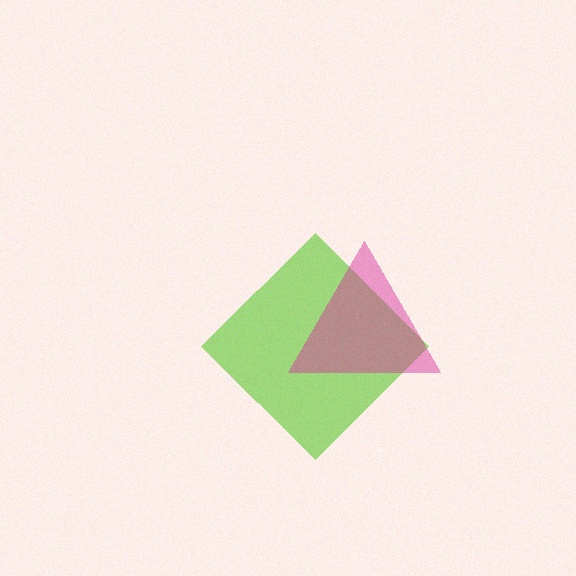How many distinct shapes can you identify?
There are 2 distinct shapes: a lime diamond, a magenta triangle.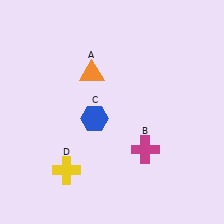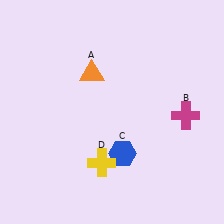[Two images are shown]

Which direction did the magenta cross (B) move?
The magenta cross (B) moved right.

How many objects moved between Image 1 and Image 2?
3 objects moved between the two images.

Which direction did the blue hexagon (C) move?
The blue hexagon (C) moved down.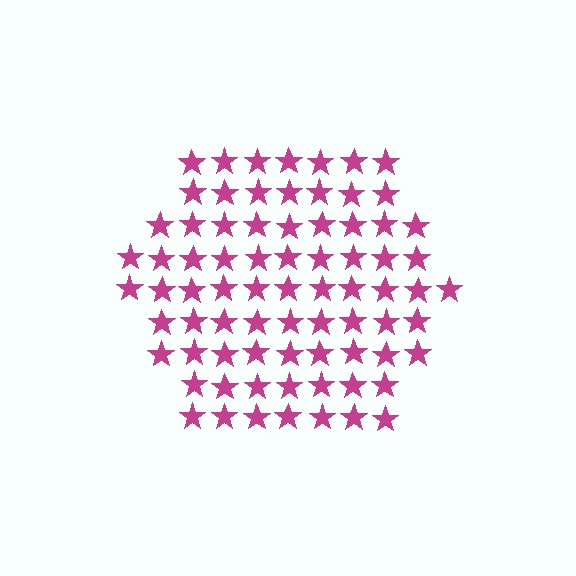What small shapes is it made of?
It is made of small stars.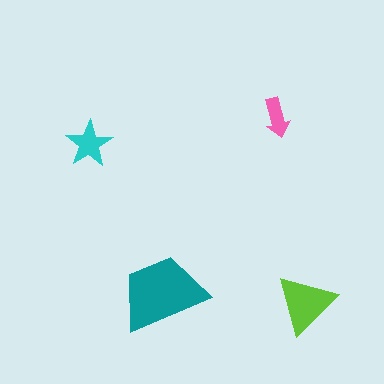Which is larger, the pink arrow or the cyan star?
The cyan star.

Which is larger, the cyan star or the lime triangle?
The lime triangle.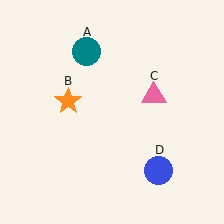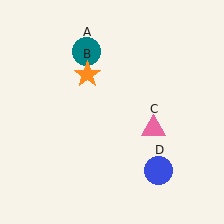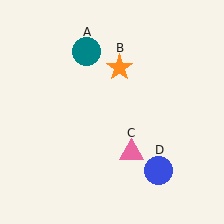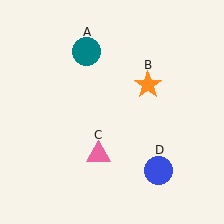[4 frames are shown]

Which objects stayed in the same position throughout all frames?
Teal circle (object A) and blue circle (object D) remained stationary.